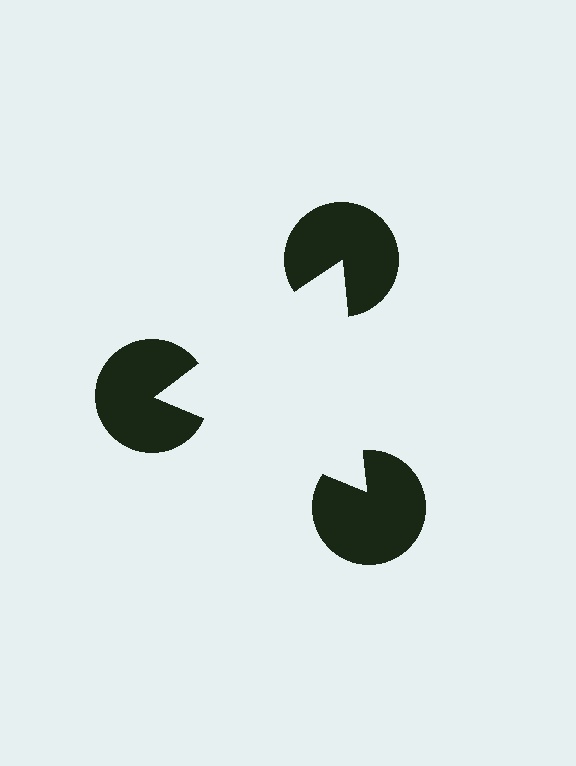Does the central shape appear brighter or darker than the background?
It typically appears slightly brighter than the background, even though no actual brightness change is drawn.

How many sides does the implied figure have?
3 sides.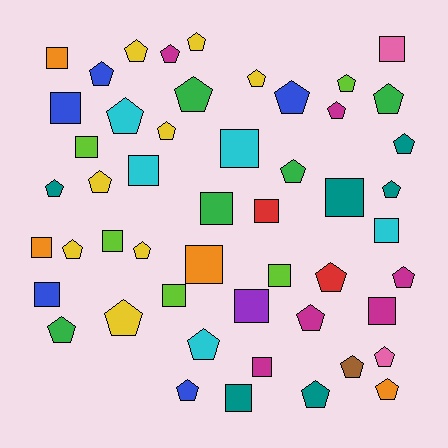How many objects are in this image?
There are 50 objects.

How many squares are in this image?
There are 20 squares.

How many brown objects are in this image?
There is 1 brown object.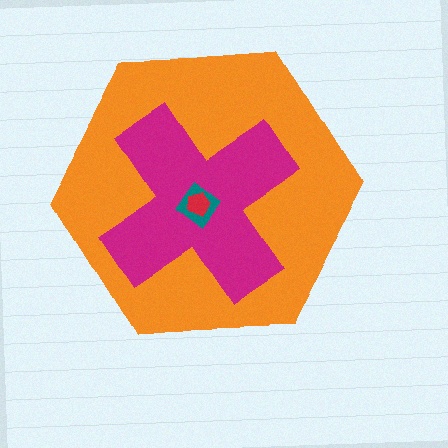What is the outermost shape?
The orange hexagon.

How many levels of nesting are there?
4.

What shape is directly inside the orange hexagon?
The magenta cross.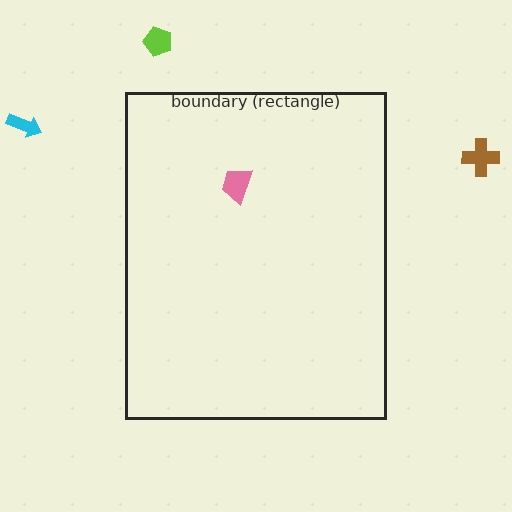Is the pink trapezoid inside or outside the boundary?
Inside.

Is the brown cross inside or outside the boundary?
Outside.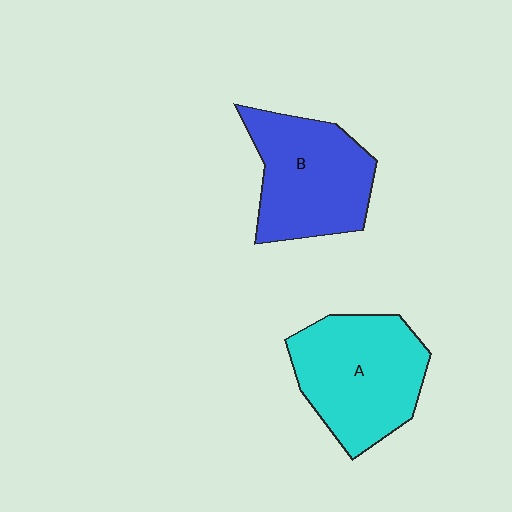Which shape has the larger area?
Shape A (cyan).